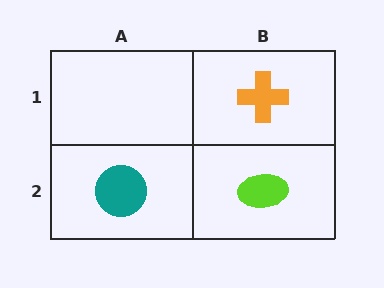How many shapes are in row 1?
1 shape.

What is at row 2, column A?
A teal circle.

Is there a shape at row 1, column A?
No, that cell is empty.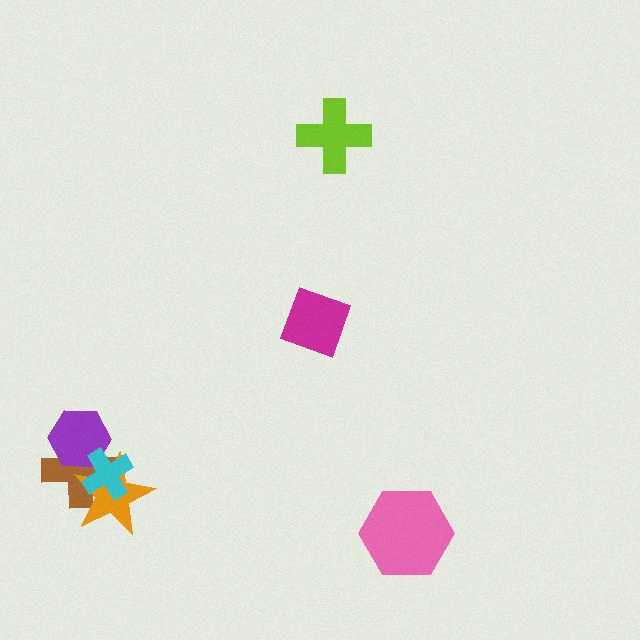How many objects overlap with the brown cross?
3 objects overlap with the brown cross.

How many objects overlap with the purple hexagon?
3 objects overlap with the purple hexagon.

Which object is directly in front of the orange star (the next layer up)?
The purple hexagon is directly in front of the orange star.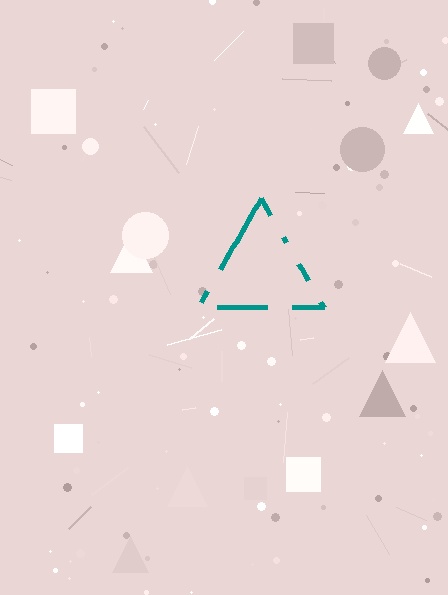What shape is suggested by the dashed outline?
The dashed outline suggests a triangle.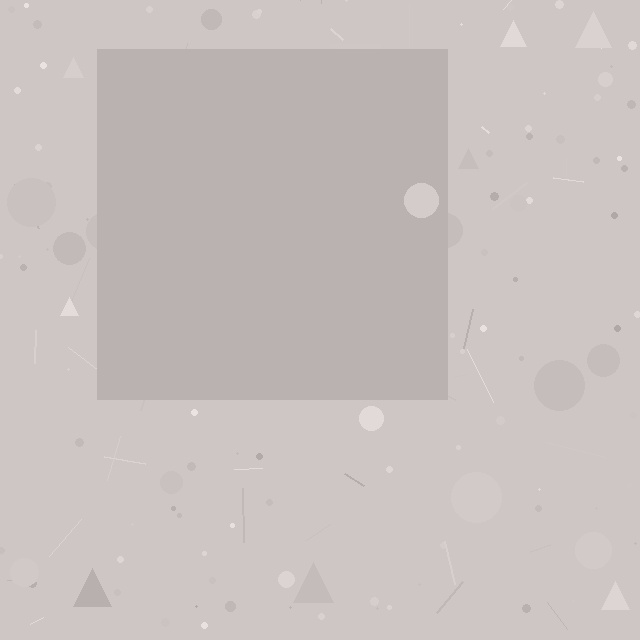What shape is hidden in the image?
A square is hidden in the image.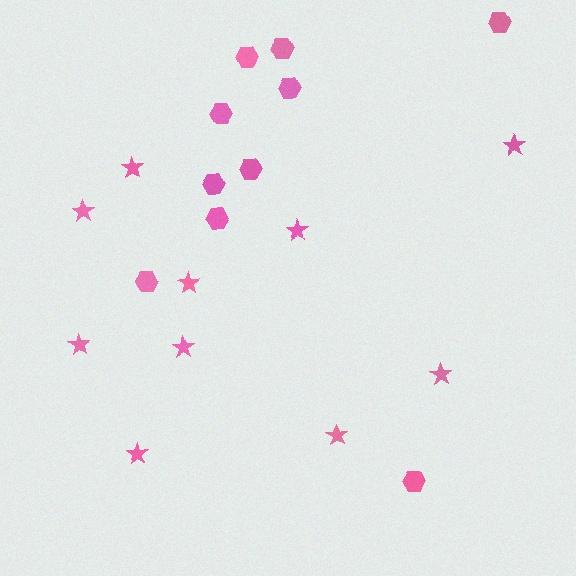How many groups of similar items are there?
There are 2 groups: one group of stars (10) and one group of hexagons (10).